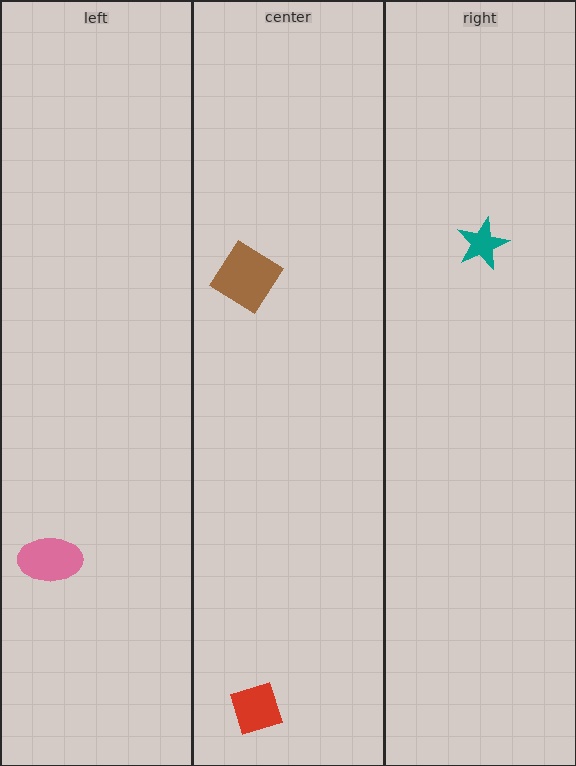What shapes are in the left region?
The pink ellipse.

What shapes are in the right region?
The teal star.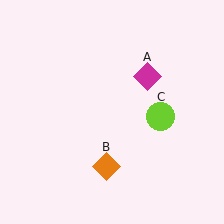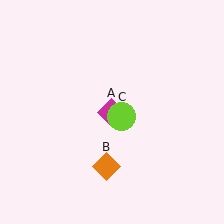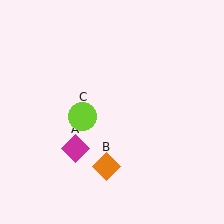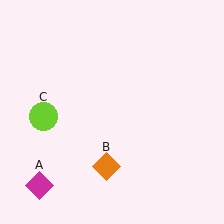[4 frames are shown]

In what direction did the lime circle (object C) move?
The lime circle (object C) moved left.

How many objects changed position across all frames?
2 objects changed position: magenta diamond (object A), lime circle (object C).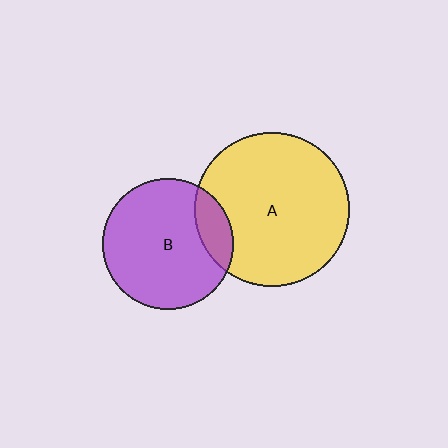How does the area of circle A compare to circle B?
Approximately 1.4 times.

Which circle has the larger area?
Circle A (yellow).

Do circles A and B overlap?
Yes.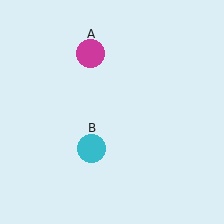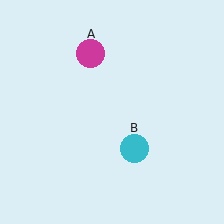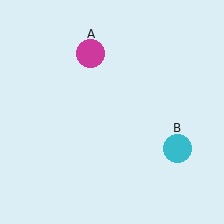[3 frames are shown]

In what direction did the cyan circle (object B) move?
The cyan circle (object B) moved right.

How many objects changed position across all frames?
1 object changed position: cyan circle (object B).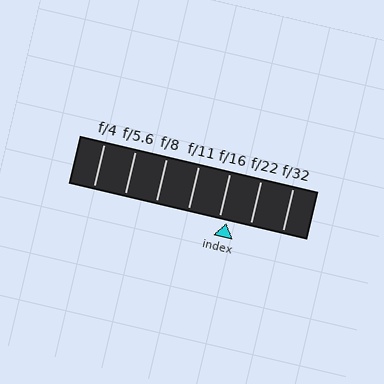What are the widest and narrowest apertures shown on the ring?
The widest aperture shown is f/4 and the narrowest is f/32.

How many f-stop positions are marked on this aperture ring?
There are 7 f-stop positions marked.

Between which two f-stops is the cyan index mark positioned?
The index mark is between f/16 and f/22.